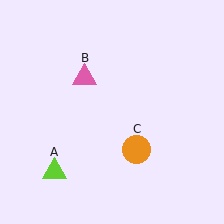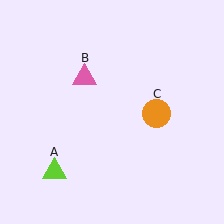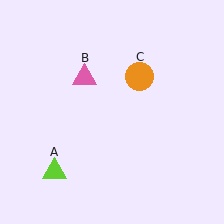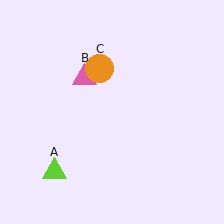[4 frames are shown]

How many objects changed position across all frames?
1 object changed position: orange circle (object C).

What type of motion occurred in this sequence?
The orange circle (object C) rotated counterclockwise around the center of the scene.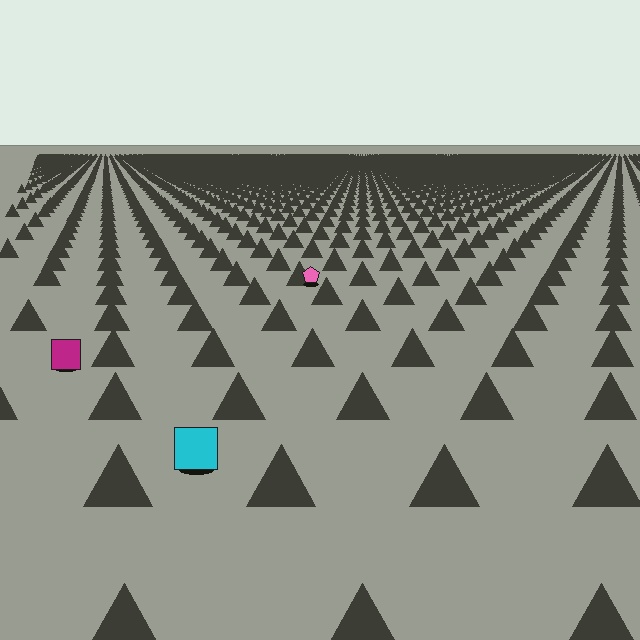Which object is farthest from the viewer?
The pink pentagon is farthest from the viewer. It appears smaller and the ground texture around it is denser.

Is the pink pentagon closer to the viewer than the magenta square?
No. The magenta square is closer — you can tell from the texture gradient: the ground texture is coarser near it.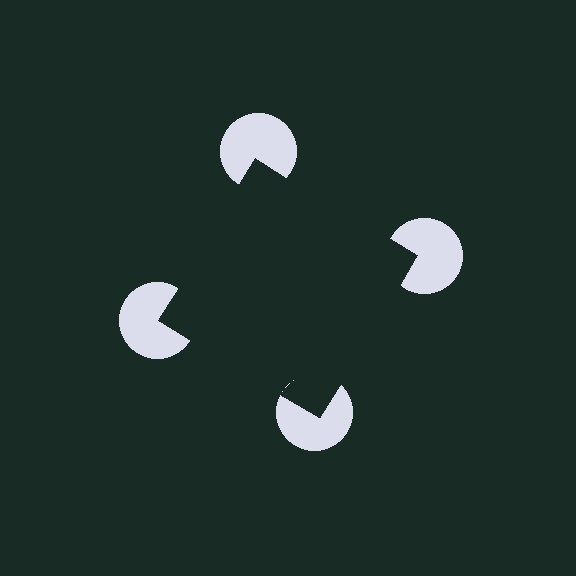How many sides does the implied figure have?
4 sides.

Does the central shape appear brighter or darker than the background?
It typically appears slightly darker than the background, even though no actual brightness change is drawn.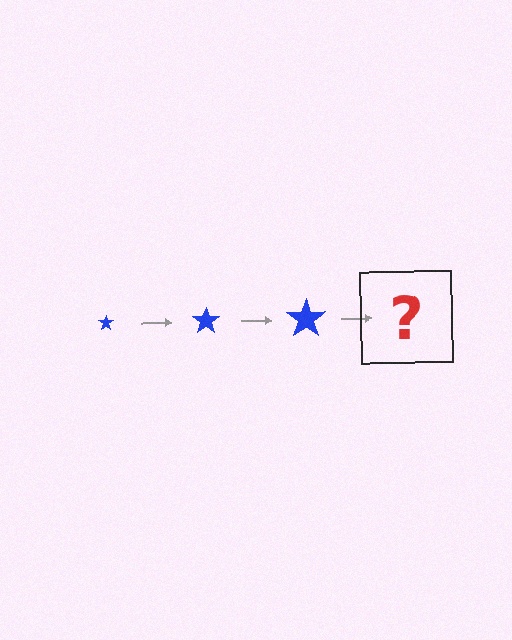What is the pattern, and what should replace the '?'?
The pattern is that the star gets progressively larger each step. The '?' should be a blue star, larger than the previous one.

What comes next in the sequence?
The next element should be a blue star, larger than the previous one.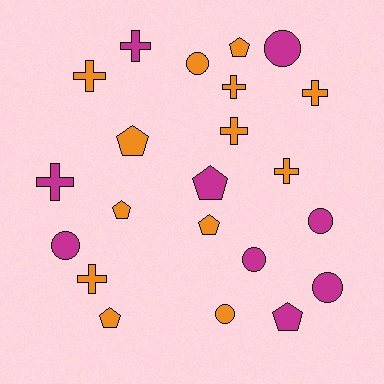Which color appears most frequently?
Orange, with 13 objects.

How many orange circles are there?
There are 2 orange circles.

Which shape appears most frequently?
Cross, with 8 objects.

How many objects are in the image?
There are 22 objects.